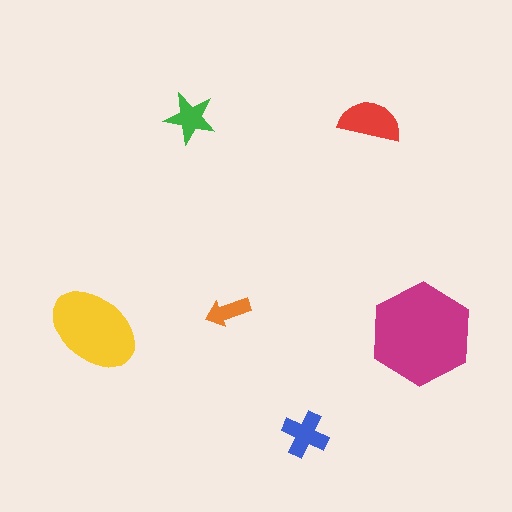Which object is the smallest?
The orange arrow.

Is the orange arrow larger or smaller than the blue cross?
Smaller.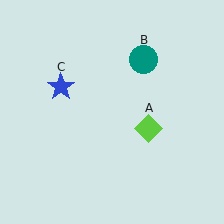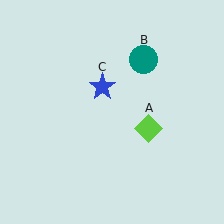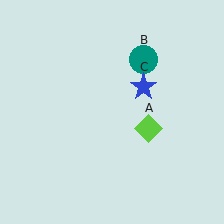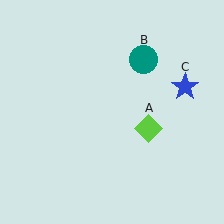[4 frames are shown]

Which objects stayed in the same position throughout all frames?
Lime diamond (object A) and teal circle (object B) remained stationary.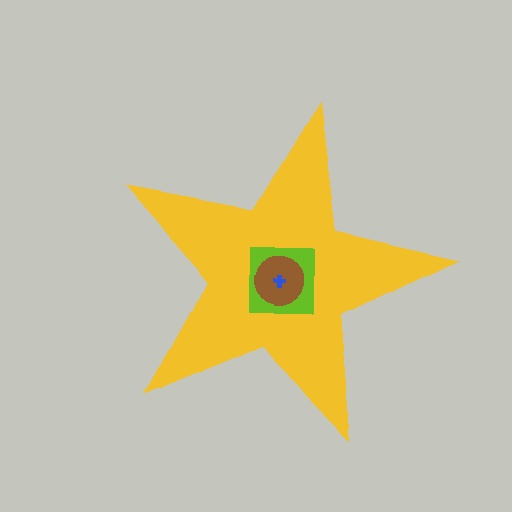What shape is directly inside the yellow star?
The lime square.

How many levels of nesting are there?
4.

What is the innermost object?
The blue cross.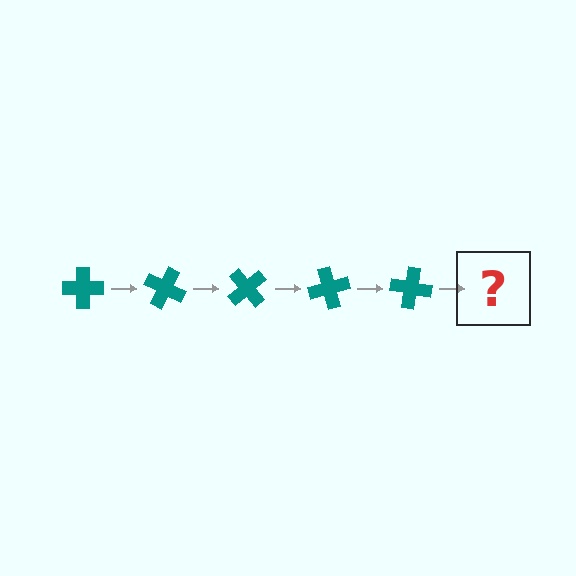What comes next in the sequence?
The next element should be a teal cross rotated 125 degrees.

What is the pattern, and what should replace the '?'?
The pattern is that the cross rotates 25 degrees each step. The '?' should be a teal cross rotated 125 degrees.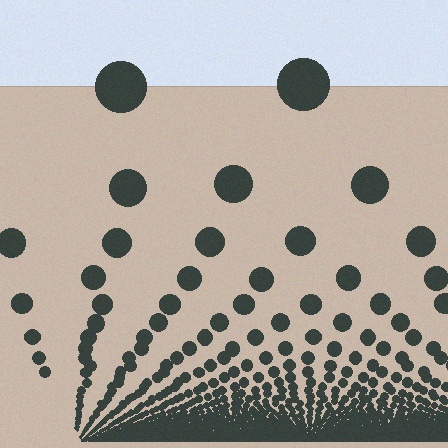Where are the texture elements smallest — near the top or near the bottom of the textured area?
Near the bottom.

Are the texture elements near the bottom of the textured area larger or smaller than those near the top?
Smaller. The gradient is inverted — elements near the bottom are smaller and denser.